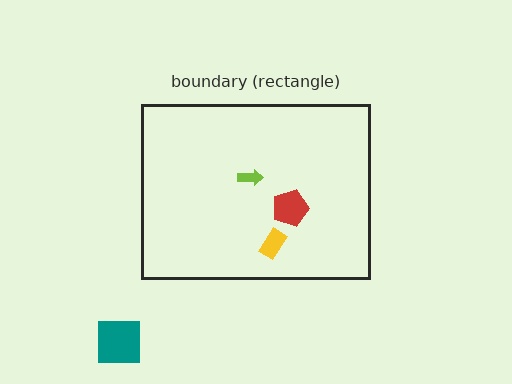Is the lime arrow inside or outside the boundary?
Inside.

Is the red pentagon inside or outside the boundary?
Inside.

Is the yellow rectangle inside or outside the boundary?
Inside.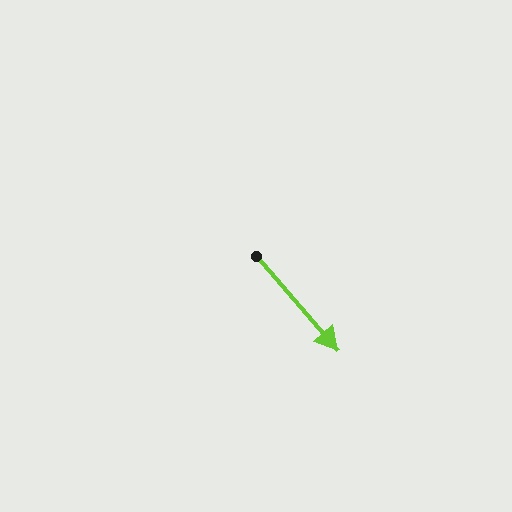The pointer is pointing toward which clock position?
Roughly 5 o'clock.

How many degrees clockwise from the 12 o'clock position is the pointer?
Approximately 139 degrees.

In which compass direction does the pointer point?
Southeast.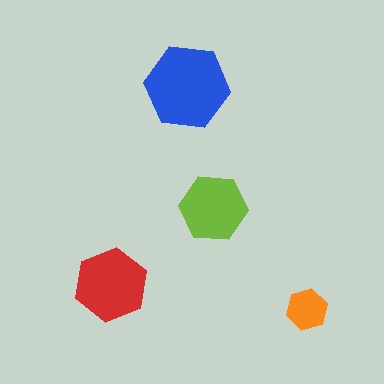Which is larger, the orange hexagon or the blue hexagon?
The blue one.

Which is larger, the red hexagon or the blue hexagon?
The blue one.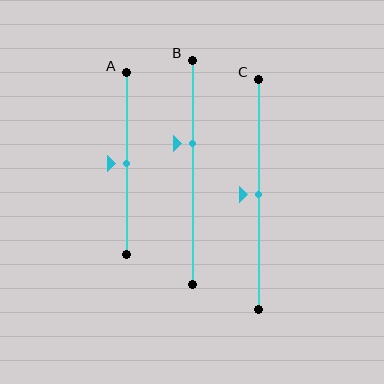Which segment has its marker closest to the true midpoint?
Segment A has its marker closest to the true midpoint.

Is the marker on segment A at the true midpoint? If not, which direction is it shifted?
Yes, the marker on segment A is at the true midpoint.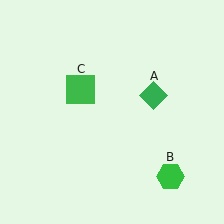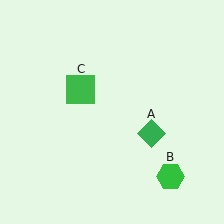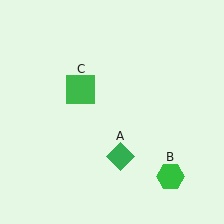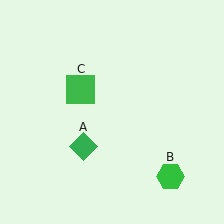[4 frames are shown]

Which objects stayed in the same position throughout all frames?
Green hexagon (object B) and green square (object C) remained stationary.